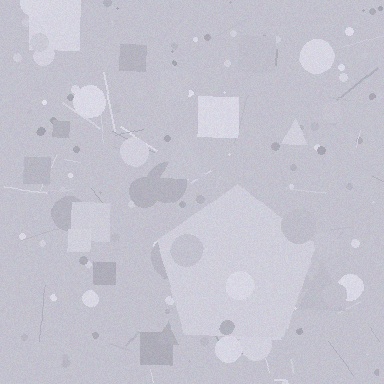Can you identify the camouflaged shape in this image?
The camouflaged shape is a pentagon.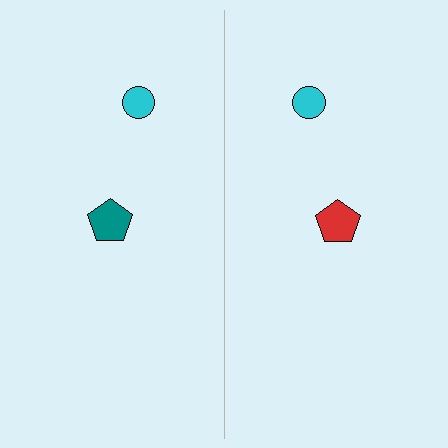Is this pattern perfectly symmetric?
No, the pattern is not perfectly symmetric. The red pentagon on the right side breaks the symmetry — its mirror counterpart is teal.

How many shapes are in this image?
There are 4 shapes in this image.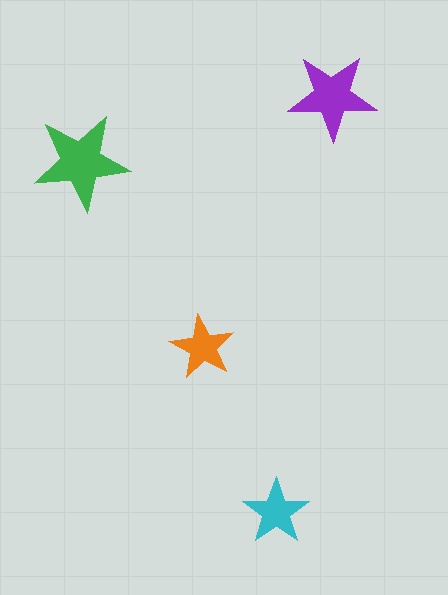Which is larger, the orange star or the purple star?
The purple one.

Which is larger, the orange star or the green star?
The green one.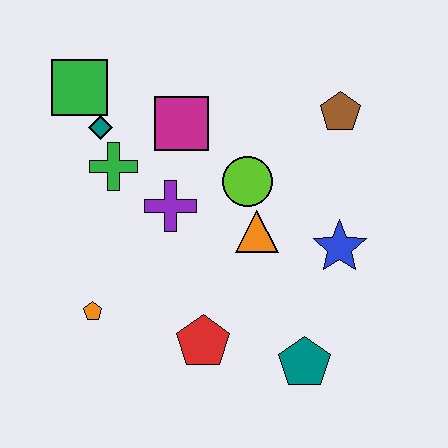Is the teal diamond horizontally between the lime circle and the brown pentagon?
No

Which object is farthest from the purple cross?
The teal pentagon is farthest from the purple cross.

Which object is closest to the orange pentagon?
The red pentagon is closest to the orange pentagon.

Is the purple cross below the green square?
Yes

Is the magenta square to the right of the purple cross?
Yes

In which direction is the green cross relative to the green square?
The green cross is below the green square.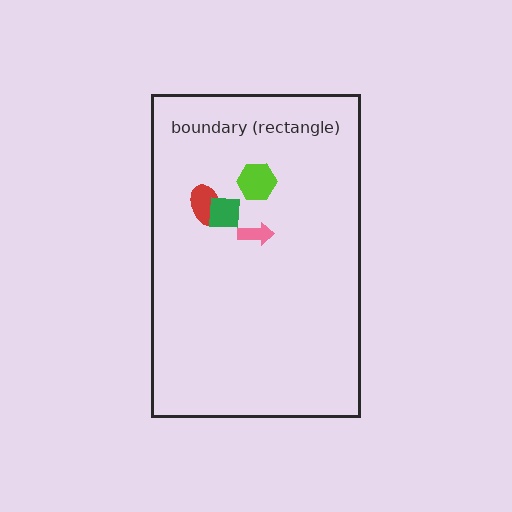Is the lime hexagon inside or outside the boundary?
Inside.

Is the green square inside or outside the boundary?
Inside.